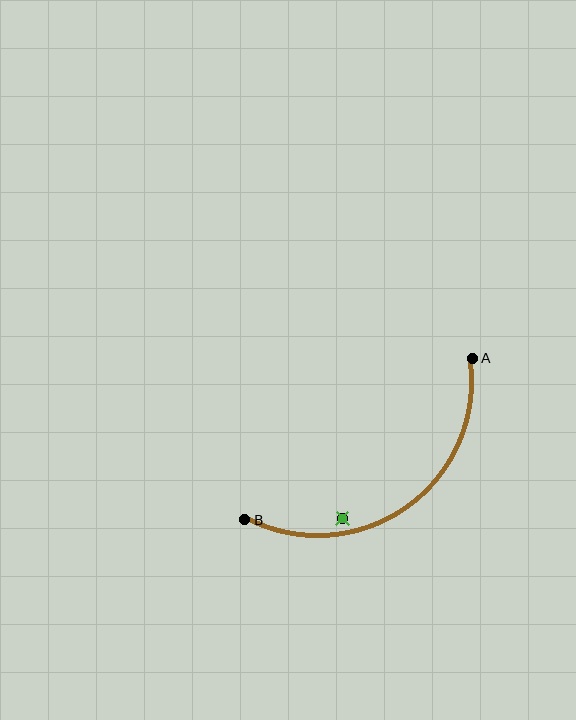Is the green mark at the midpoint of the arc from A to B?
No — the green mark does not lie on the arc at all. It sits slightly inside the curve.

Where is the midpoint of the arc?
The arc midpoint is the point on the curve farthest from the straight line joining A and B. It sits below and to the right of that line.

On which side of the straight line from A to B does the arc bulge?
The arc bulges below and to the right of the straight line connecting A and B.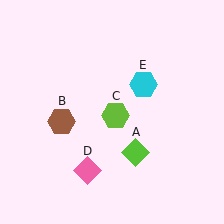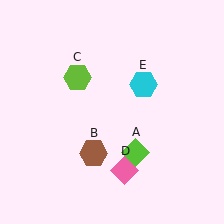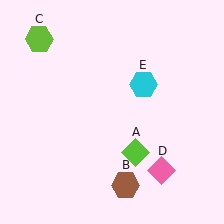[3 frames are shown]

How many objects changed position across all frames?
3 objects changed position: brown hexagon (object B), lime hexagon (object C), pink diamond (object D).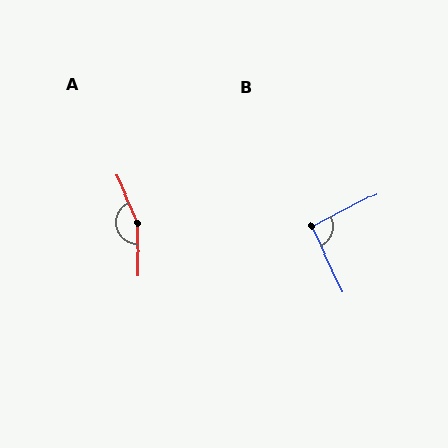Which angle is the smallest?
B, at approximately 92 degrees.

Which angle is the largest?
A, at approximately 158 degrees.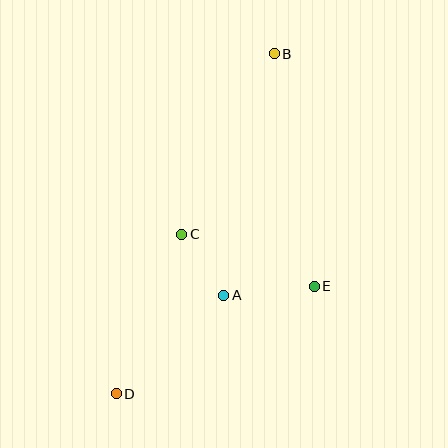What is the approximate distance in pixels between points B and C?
The distance between B and C is approximately 203 pixels.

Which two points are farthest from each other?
Points B and D are farthest from each other.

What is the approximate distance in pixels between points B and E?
The distance between B and E is approximately 236 pixels.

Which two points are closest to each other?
Points A and C are closest to each other.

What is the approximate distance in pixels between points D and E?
The distance between D and E is approximately 225 pixels.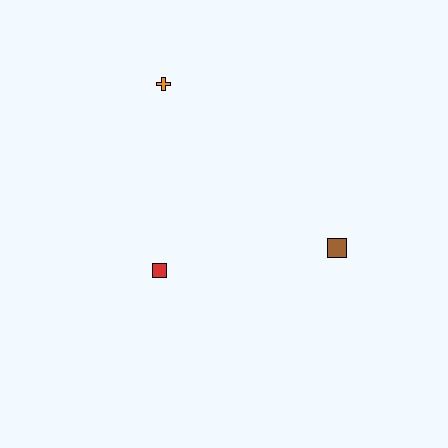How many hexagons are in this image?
There are no hexagons.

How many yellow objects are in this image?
There are no yellow objects.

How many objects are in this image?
There are 3 objects.